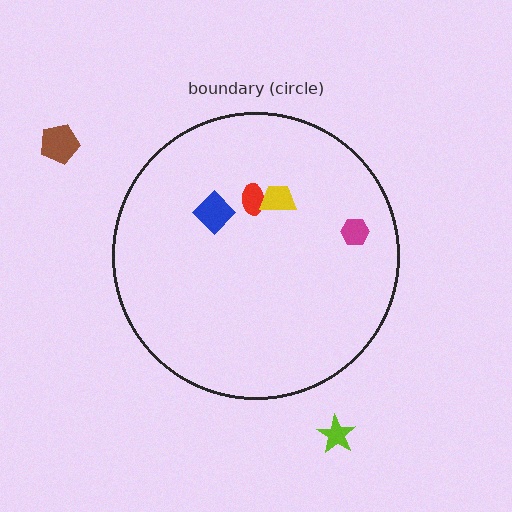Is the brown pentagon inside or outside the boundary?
Outside.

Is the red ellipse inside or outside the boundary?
Inside.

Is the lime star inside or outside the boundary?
Outside.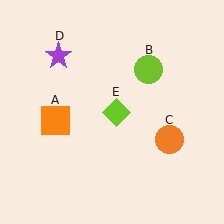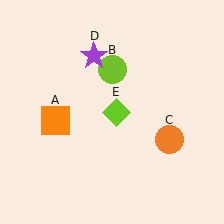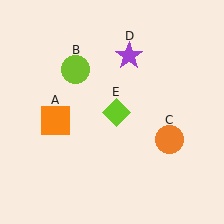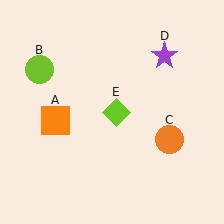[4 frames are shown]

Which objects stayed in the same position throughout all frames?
Orange square (object A) and orange circle (object C) and lime diamond (object E) remained stationary.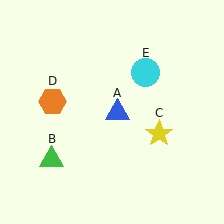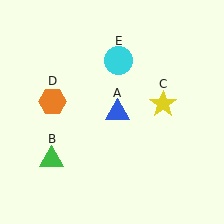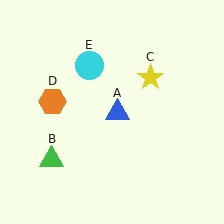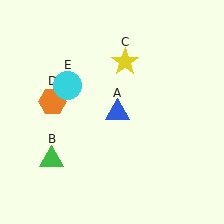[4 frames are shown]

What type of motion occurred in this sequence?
The yellow star (object C), cyan circle (object E) rotated counterclockwise around the center of the scene.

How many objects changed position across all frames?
2 objects changed position: yellow star (object C), cyan circle (object E).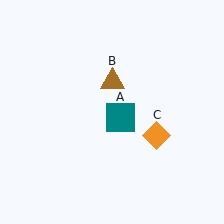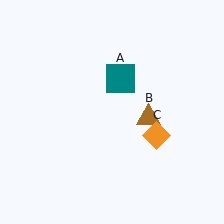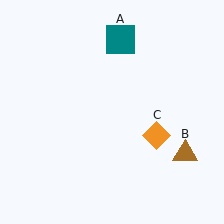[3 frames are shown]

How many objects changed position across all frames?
2 objects changed position: teal square (object A), brown triangle (object B).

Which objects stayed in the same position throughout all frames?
Orange diamond (object C) remained stationary.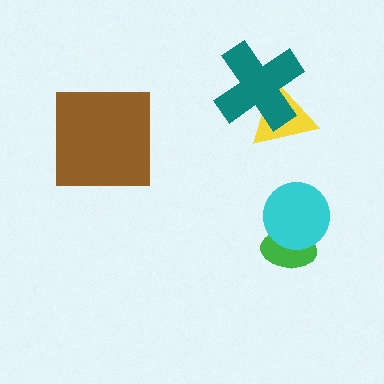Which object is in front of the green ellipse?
The cyan circle is in front of the green ellipse.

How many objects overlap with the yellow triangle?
1 object overlaps with the yellow triangle.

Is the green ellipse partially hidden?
Yes, it is partially covered by another shape.